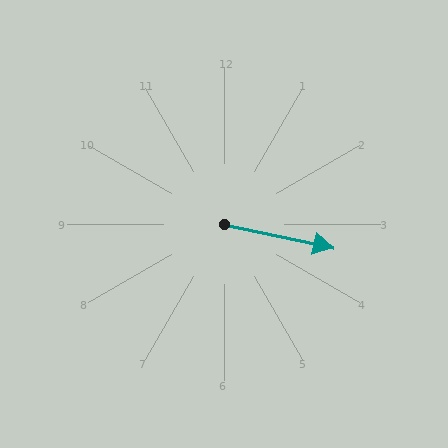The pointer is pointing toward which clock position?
Roughly 3 o'clock.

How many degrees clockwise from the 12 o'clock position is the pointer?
Approximately 102 degrees.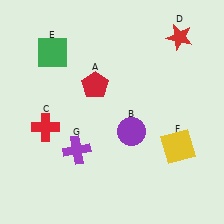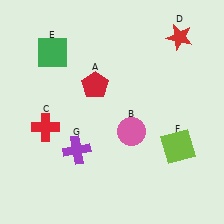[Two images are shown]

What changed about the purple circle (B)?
In Image 1, B is purple. In Image 2, it changed to pink.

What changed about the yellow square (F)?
In Image 1, F is yellow. In Image 2, it changed to lime.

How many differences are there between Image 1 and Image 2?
There are 2 differences between the two images.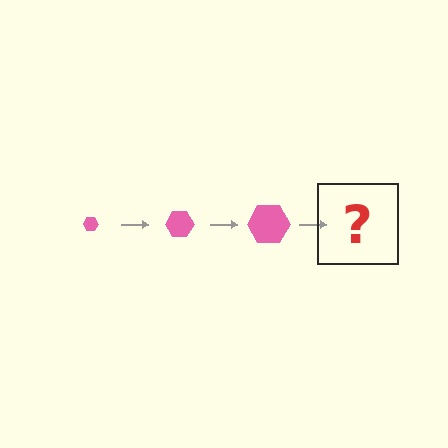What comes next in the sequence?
The next element should be a pink hexagon, larger than the previous one.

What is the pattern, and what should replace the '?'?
The pattern is that the hexagon gets progressively larger each step. The '?' should be a pink hexagon, larger than the previous one.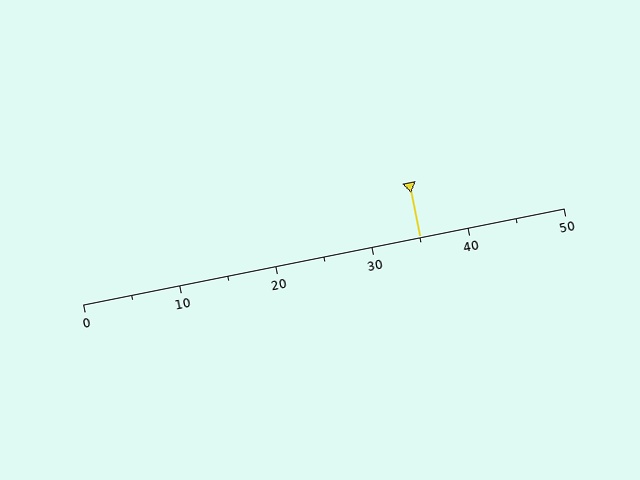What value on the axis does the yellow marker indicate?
The marker indicates approximately 35.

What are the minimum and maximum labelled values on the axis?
The axis runs from 0 to 50.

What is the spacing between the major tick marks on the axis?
The major ticks are spaced 10 apart.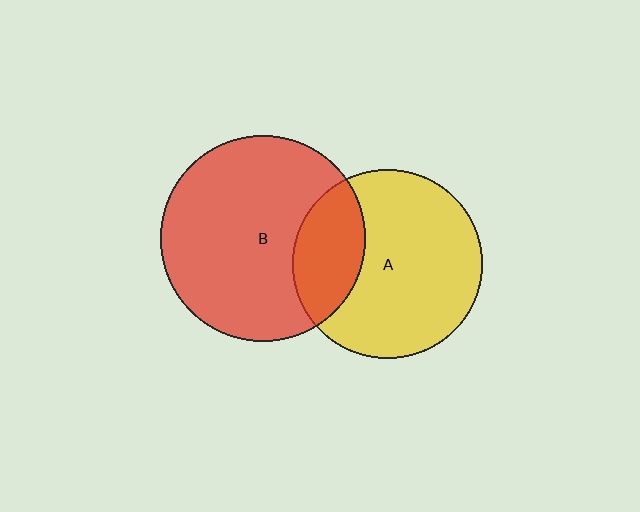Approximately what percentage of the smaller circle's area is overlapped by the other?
Approximately 25%.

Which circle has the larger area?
Circle B (red).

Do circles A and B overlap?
Yes.